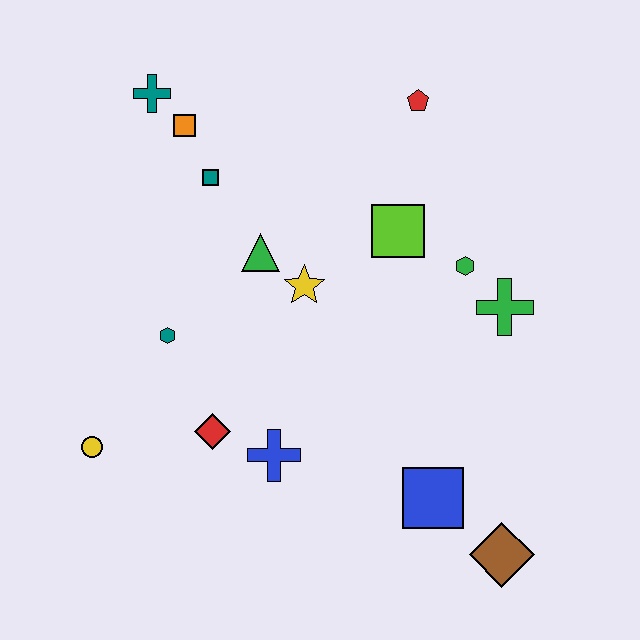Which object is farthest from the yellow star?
The brown diamond is farthest from the yellow star.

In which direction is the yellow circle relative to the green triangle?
The yellow circle is below the green triangle.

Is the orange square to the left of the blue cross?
Yes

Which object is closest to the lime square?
The green hexagon is closest to the lime square.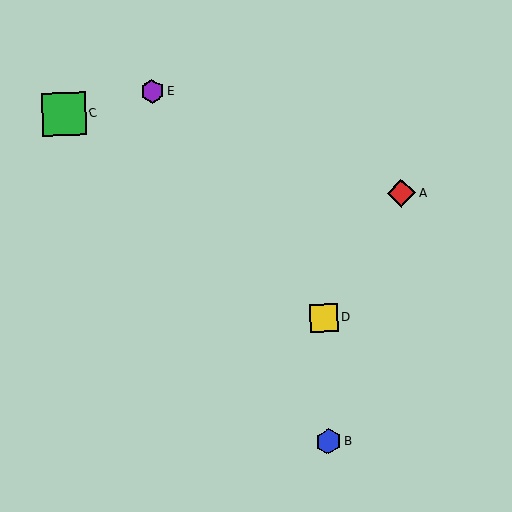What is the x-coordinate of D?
Object D is at x≈324.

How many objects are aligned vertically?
2 objects (B, D) are aligned vertically.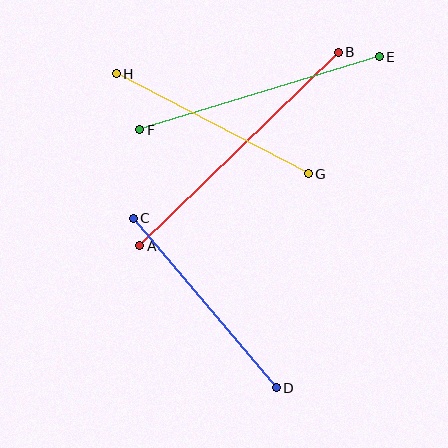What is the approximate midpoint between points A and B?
The midpoint is at approximately (239, 149) pixels.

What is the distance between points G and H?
The distance is approximately 217 pixels.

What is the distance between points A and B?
The distance is approximately 278 pixels.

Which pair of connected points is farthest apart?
Points A and B are farthest apart.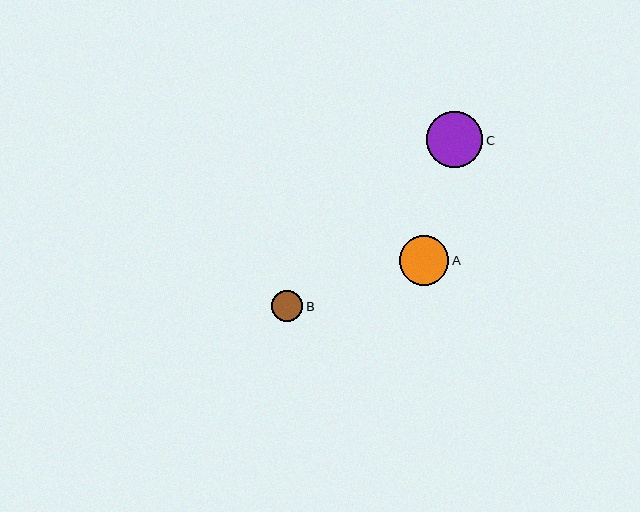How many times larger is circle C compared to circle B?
Circle C is approximately 1.8 times the size of circle B.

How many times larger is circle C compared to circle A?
Circle C is approximately 1.1 times the size of circle A.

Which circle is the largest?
Circle C is the largest with a size of approximately 56 pixels.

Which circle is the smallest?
Circle B is the smallest with a size of approximately 31 pixels.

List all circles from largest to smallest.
From largest to smallest: C, A, B.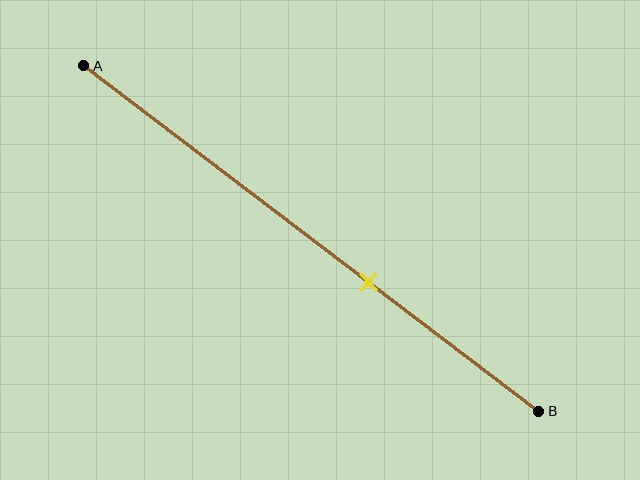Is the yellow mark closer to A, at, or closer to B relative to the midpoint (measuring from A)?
The yellow mark is closer to point B than the midpoint of segment AB.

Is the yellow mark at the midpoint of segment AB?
No, the mark is at about 65% from A, not at the 50% midpoint.